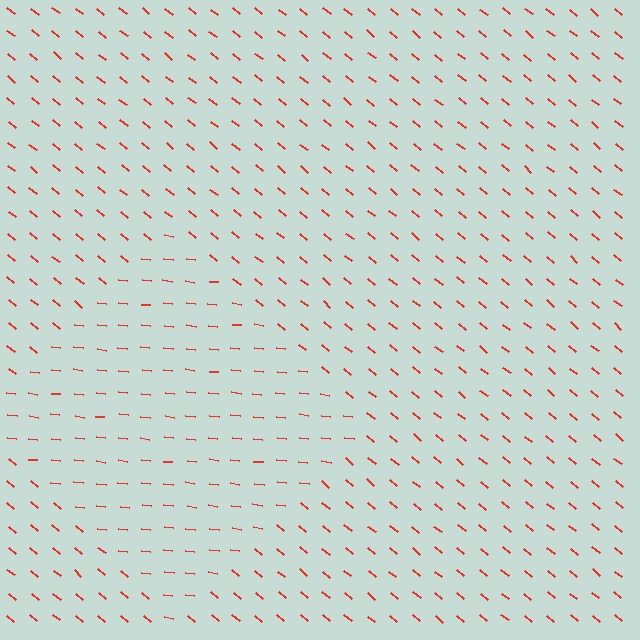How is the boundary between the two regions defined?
The boundary is defined purely by a change in line orientation (approximately 33 degrees difference). All lines are the same color and thickness.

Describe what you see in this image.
The image is filled with small red line segments. A diamond region in the image has lines oriented differently from the surrounding lines, creating a visible texture boundary.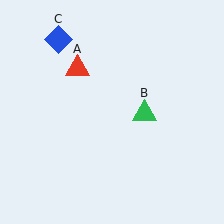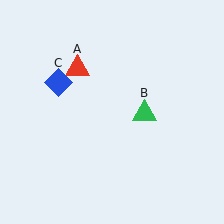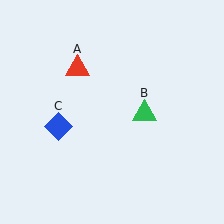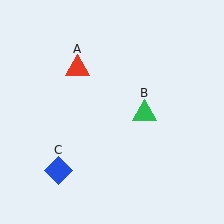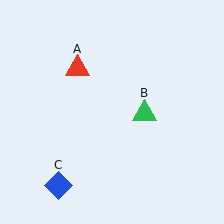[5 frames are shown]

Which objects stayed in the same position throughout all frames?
Red triangle (object A) and green triangle (object B) remained stationary.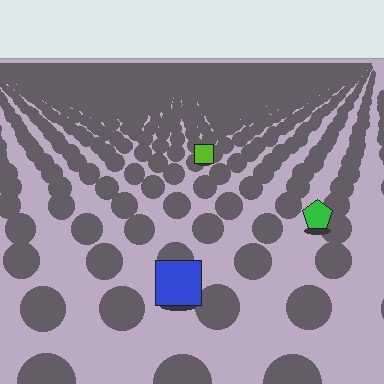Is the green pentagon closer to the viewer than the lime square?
Yes. The green pentagon is closer — you can tell from the texture gradient: the ground texture is coarser near it.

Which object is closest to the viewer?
The blue square is closest. The texture marks near it are larger and more spread out.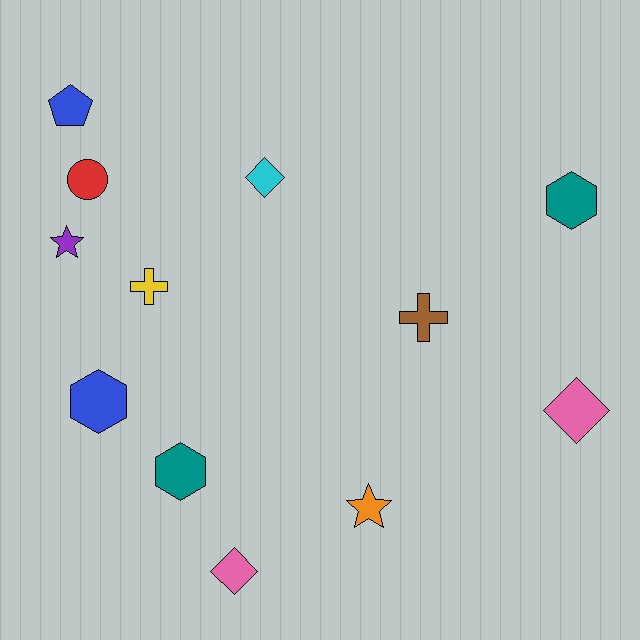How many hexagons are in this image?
There are 3 hexagons.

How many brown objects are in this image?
There is 1 brown object.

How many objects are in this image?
There are 12 objects.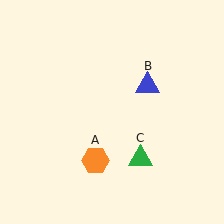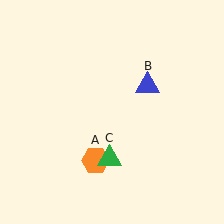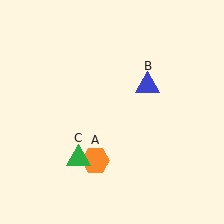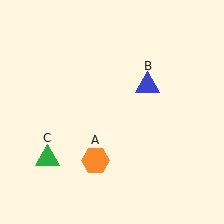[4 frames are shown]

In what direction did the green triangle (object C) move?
The green triangle (object C) moved left.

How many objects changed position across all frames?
1 object changed position: green triangle (object C).